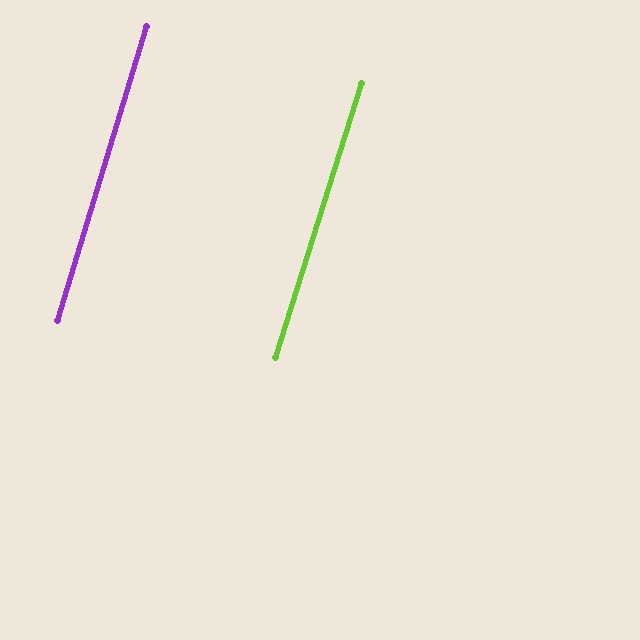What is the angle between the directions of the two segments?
Approximately 0 degrees.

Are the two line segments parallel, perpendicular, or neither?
Parallel — their directions differ by only 0.5°.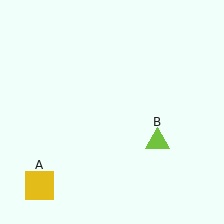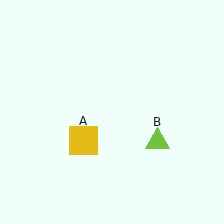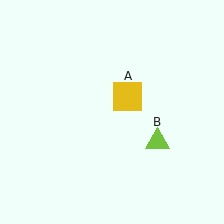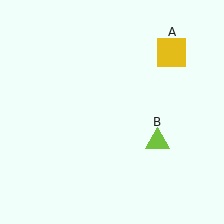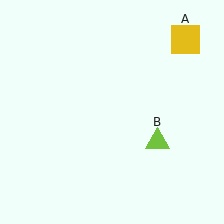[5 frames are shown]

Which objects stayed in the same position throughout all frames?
Lime triangle (object B) remained stationary.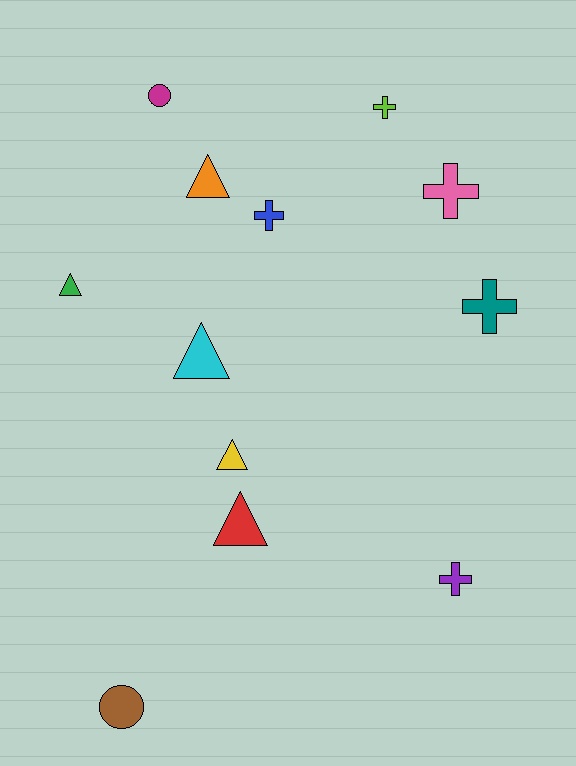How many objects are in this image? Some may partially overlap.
There are 12 objects.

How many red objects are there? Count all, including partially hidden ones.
There is 1 red object.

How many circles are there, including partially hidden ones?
There are 2 circles.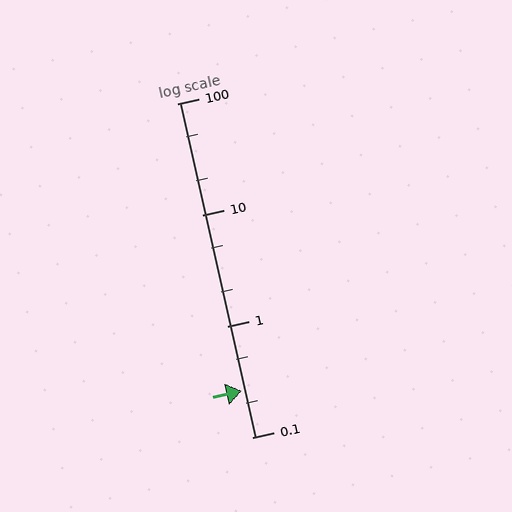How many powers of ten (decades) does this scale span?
The scale spans 3 decades, from 0.1 to 100.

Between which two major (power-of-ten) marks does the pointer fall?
The pointer is between 0.1 and 1.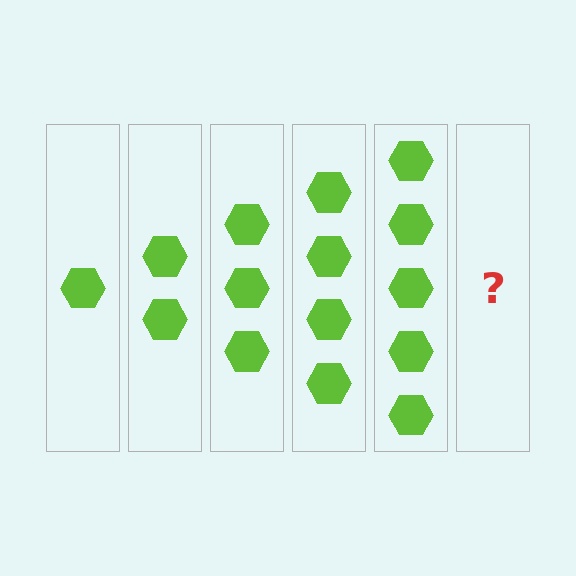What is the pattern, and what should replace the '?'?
The pattern is that each step adds one more hexagon. The '?' should be 6 hexagons.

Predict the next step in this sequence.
The next step is 6 hexagons.